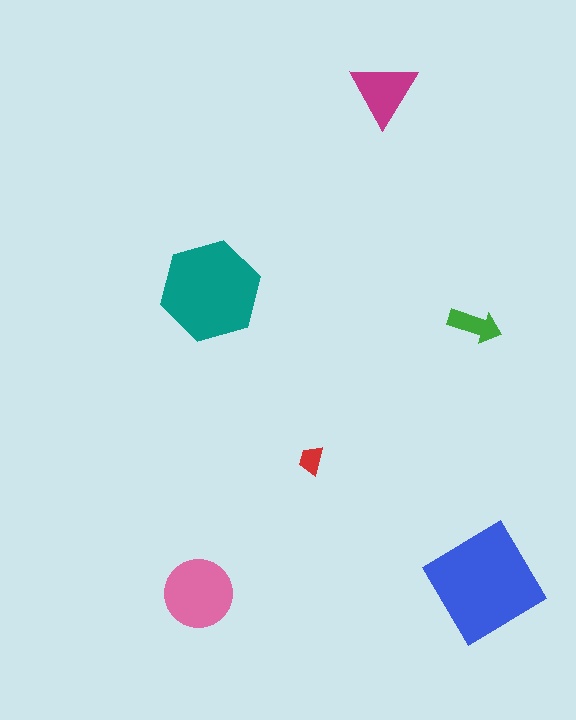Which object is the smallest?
The red trapezoid.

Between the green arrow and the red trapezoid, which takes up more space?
The green arrow.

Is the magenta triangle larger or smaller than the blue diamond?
Smaller.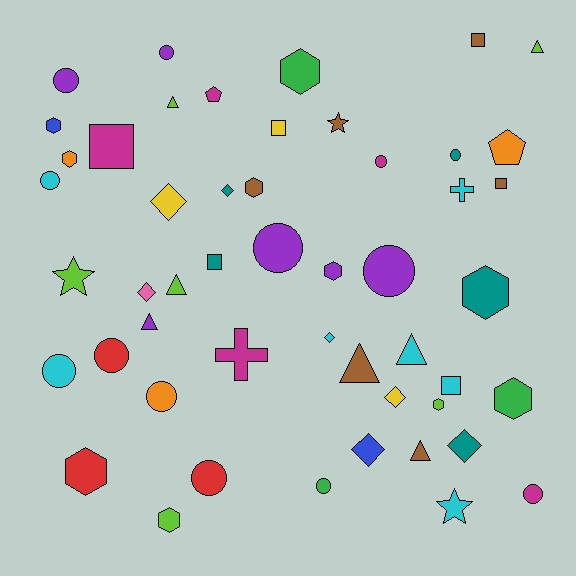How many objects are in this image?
There are 50 objects.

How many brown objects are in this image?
There are 6 brown objects.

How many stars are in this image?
There are 3 stars.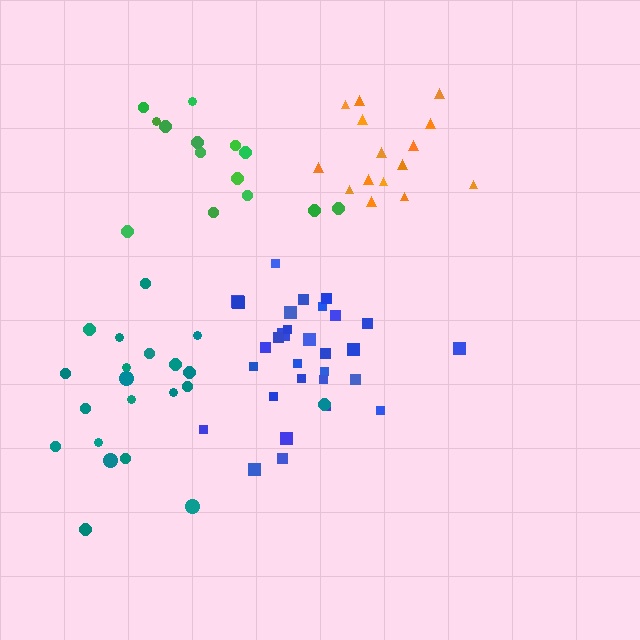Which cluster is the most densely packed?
Blue.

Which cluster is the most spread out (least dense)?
Green.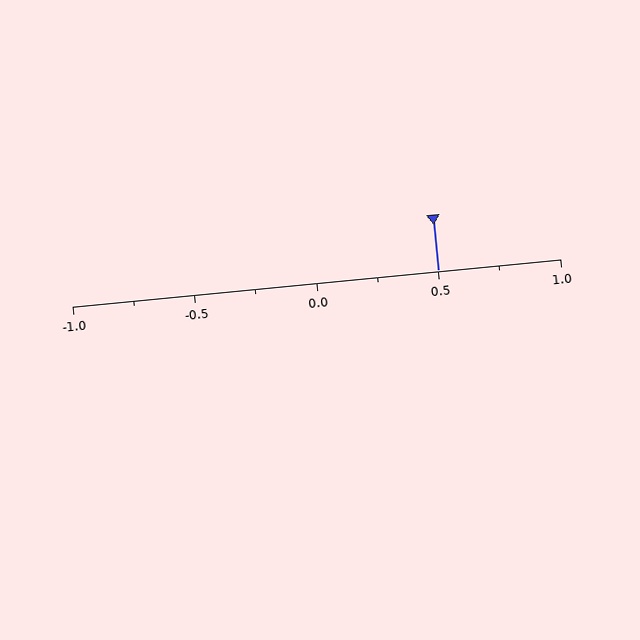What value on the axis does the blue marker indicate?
The marker indicates approximately 0.5.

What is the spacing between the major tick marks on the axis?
The major ticks are spaced 0.5 apart.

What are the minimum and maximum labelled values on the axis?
The axis runs from -1.0 to 1.0.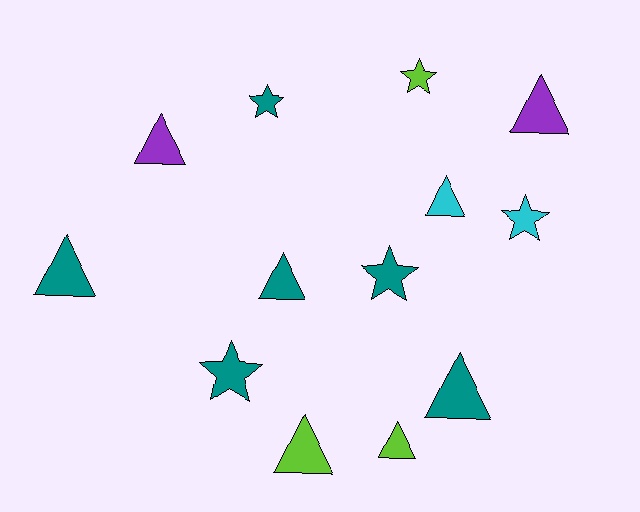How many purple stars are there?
There are no purple stars.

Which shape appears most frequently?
Triangle, with 8 objects.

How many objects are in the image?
There are 13 objects.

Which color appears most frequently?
Teal, with 6 objects.